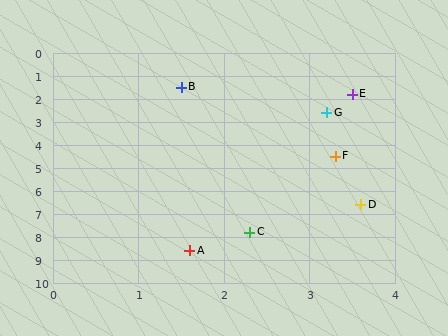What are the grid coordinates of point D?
Point D is at approximately (3.6, 6.6).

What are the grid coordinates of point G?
Point G is at approximately (3.2, 2.6).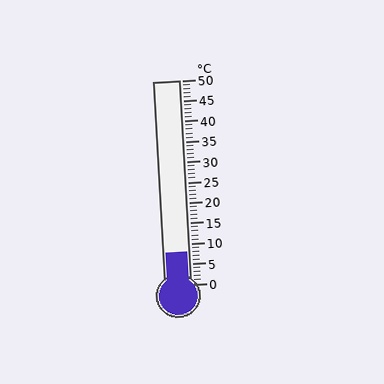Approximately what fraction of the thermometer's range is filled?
The thermometer is filled to approximately 15% of its range.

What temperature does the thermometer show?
The thermometer shows approximately 8°C.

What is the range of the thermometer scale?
The thermometer scale ranges from 0°C to 50°C.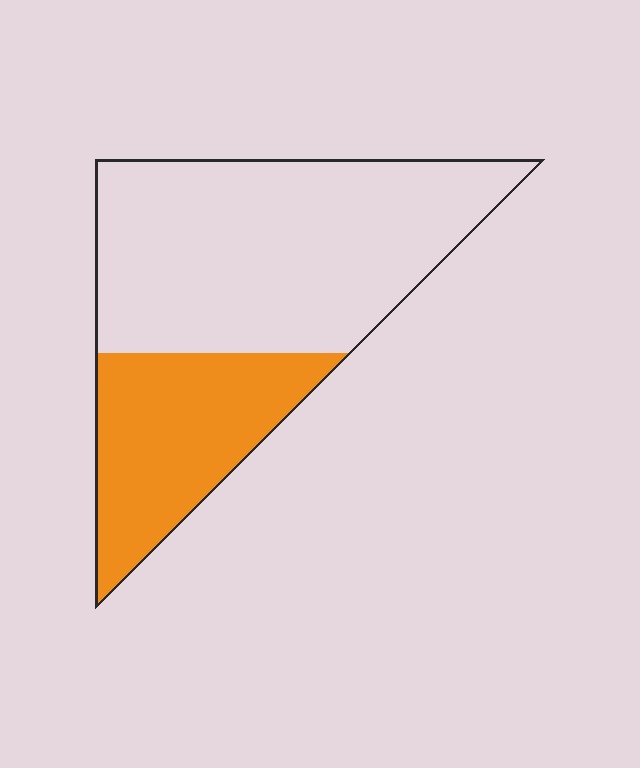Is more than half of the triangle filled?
No.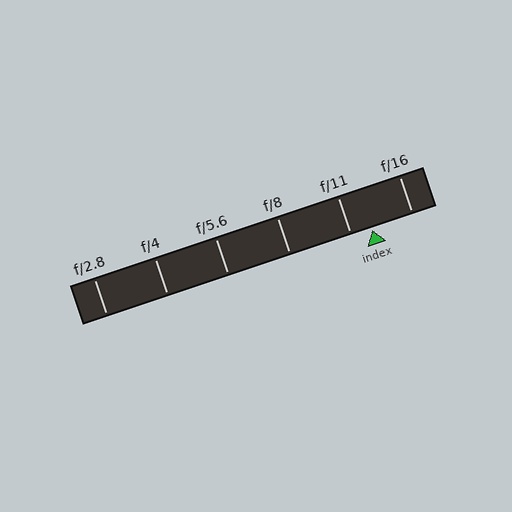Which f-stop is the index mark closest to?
The index mark is closest to f/11.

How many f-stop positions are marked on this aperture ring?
There are 6 f-stop positions marked.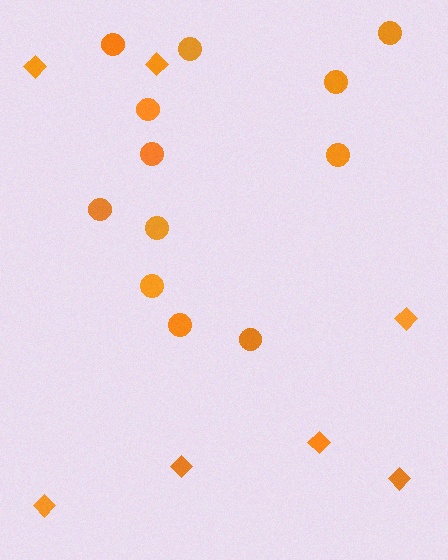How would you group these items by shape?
There are 2 groups: one group of diamonds (7) and one group of circles (12).